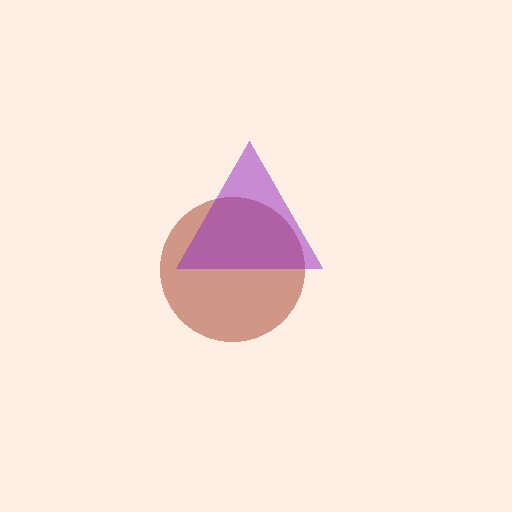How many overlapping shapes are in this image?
There are 2 overlapping shapes in the image.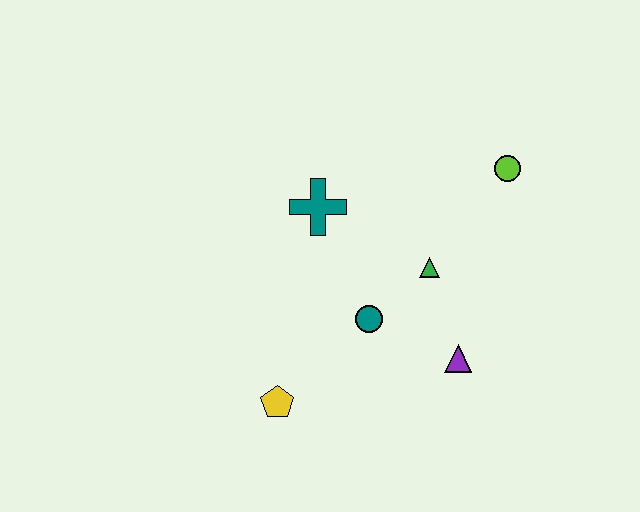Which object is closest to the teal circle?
The green triangle is closest to the teal circle.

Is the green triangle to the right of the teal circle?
Yes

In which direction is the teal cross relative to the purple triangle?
The teal cross is above the purple triangle.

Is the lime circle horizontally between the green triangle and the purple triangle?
No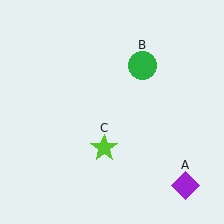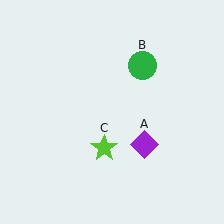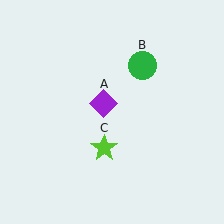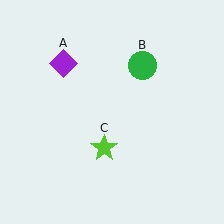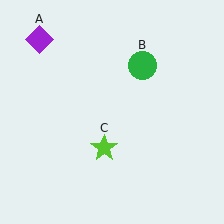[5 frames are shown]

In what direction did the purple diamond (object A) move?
The purple diamond (object A) moved up and to the left.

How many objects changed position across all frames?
1 object changed position: purple diamond (object A).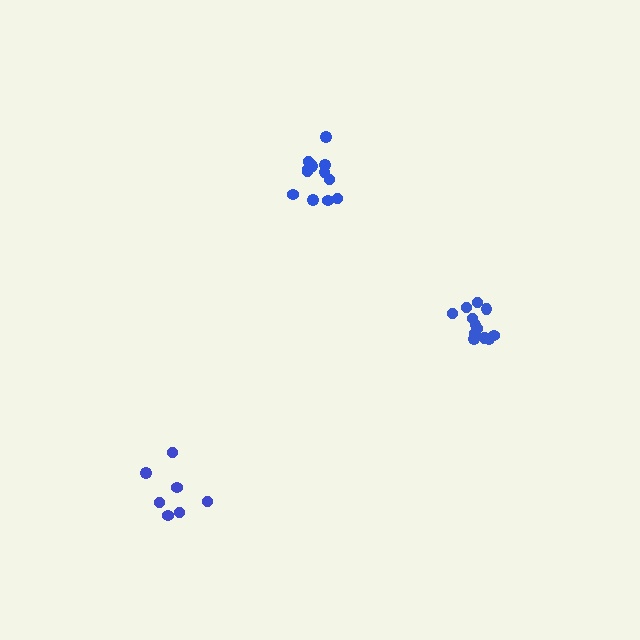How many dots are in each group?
Group 1: 12 dots, Group 2: 7 dots, Group 3: 12 dots (31 total).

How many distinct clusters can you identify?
There are 3 distinct clusters.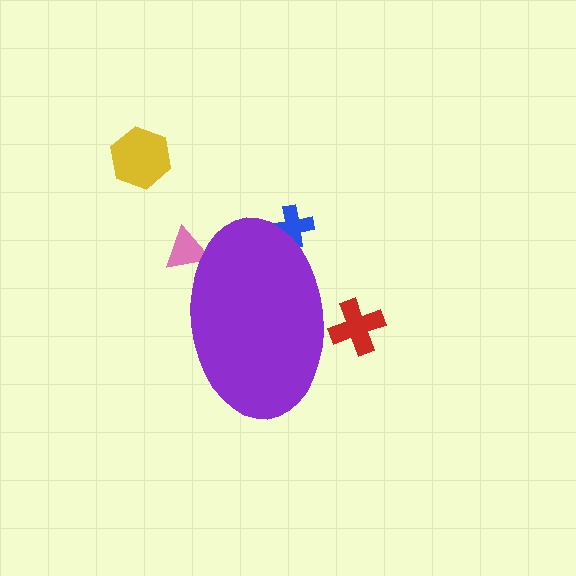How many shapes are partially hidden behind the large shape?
3 shapes are partially hidden.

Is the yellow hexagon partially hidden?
No, the yellow hexagon is fully visible.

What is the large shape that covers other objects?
A purple ellipse.